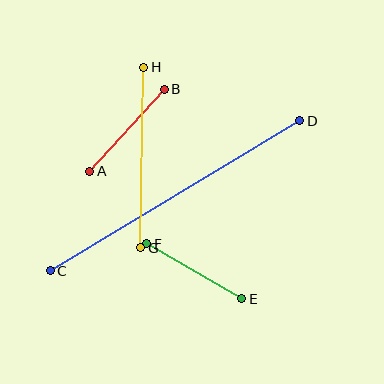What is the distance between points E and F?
The distance is approximately 109 pixels.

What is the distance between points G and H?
The distance is approximately 180 pixels.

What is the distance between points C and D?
The distance is approximately 291 pixels.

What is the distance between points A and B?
The distance is approximately 111 pixels.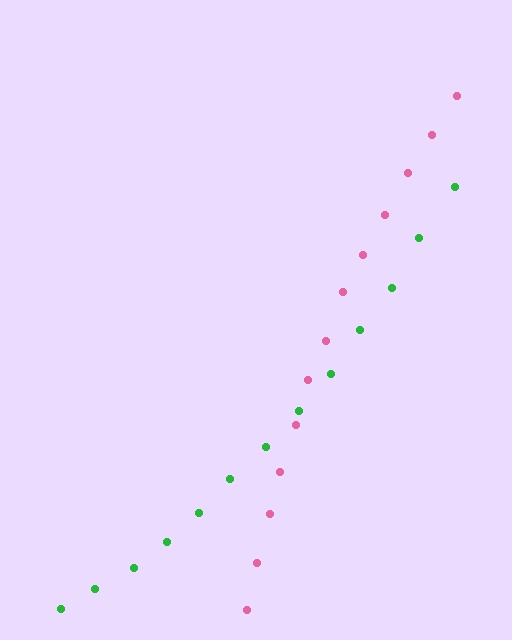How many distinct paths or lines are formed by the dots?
There are 2 distinct paths.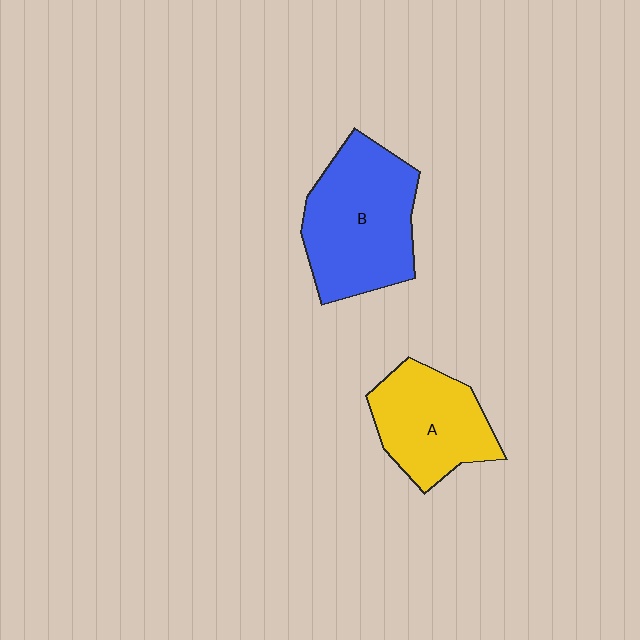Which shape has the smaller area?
Shape A (yellow).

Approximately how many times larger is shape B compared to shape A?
Approximately 1.3 times.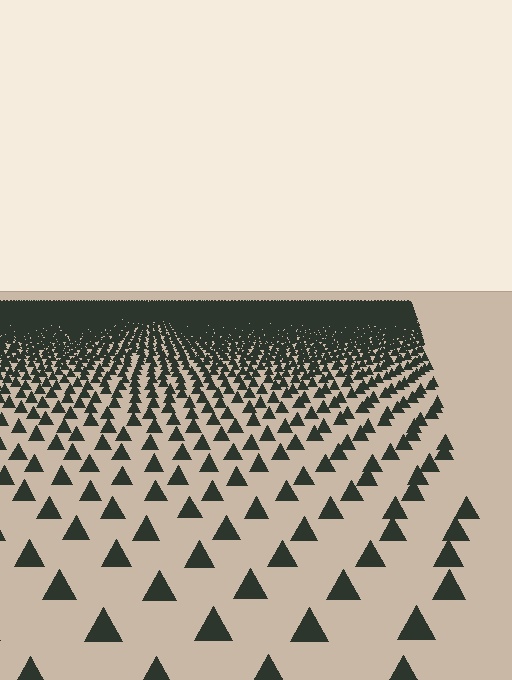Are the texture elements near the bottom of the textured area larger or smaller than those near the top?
Larger. Near the bottom, elements are closer to the viewer and appear at a bigger on-screen size.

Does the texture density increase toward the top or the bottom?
Density increases toward the top.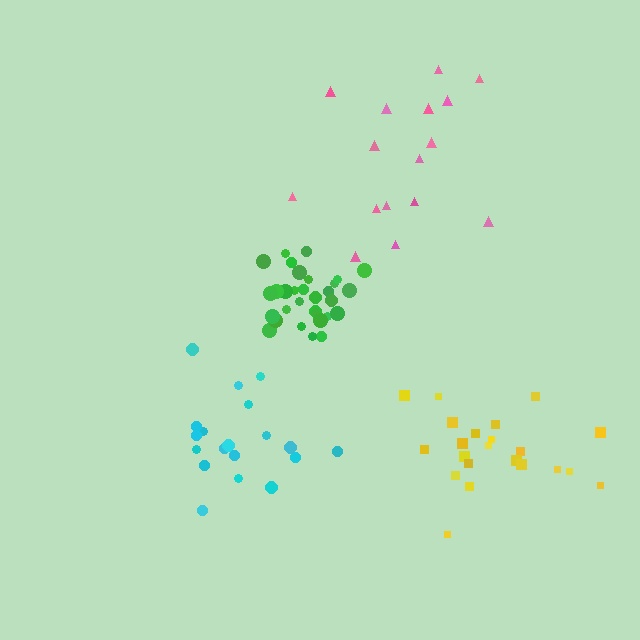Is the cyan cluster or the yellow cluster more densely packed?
Cyan.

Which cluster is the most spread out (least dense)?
Pink.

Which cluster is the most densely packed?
Green.